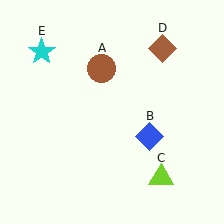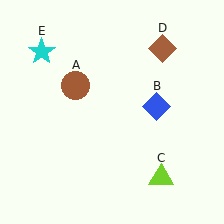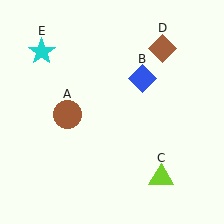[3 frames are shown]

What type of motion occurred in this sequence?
The brown circle (object A), blue diamond (object B) rotated counterclockwise around the center of the scene.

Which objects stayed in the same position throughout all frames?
Lime triangle (object C) and brown diamond (object D) and cyan star (object E) remained stationary.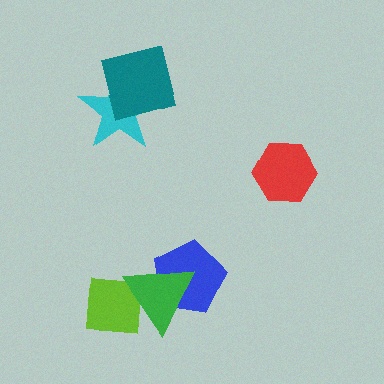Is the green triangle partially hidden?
No, no other shape covers it.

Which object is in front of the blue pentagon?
The green triangle is in front of the blue pentagon.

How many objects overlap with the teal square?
1 object overlaps with the teal square.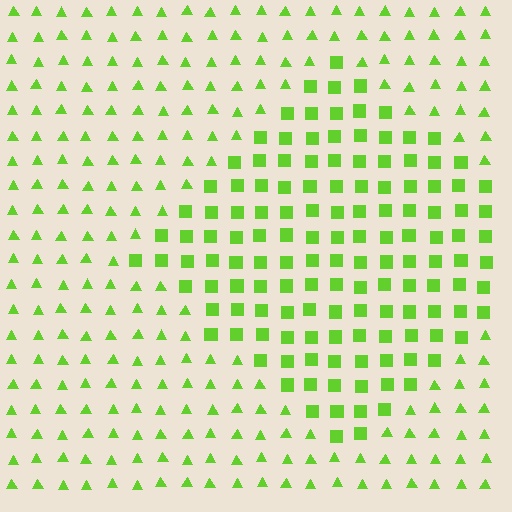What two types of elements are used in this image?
The image uses squares inside the diamond region and triangles outside it.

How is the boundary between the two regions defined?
The boundary is defined by a change in element shape: squares inside vs. triangles outside. All elements share the same color and spacing.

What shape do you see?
I see a diamond.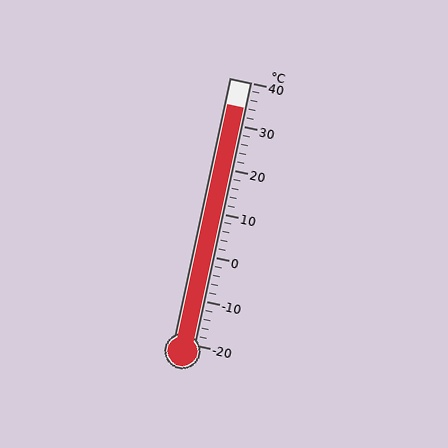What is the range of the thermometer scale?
The thermometer scale ranges from -20°C to 40°C.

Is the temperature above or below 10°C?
The temperature is above 10°C.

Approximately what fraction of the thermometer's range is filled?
The thermometer is filled to approximately 90% of its range.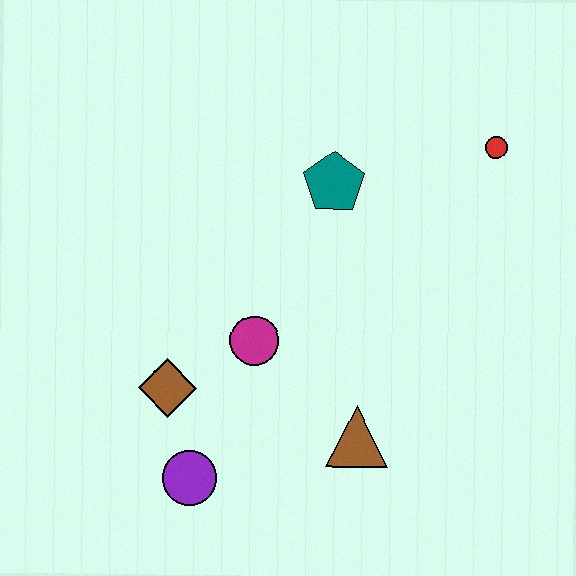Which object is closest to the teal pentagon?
The red circle is closest to the teal pentagon.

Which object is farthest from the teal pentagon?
The purple circle is farthest from the teal pentagon.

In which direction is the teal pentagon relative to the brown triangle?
The teal pentagon is above the brown triangle.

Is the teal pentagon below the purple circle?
No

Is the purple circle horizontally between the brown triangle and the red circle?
No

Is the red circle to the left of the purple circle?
No